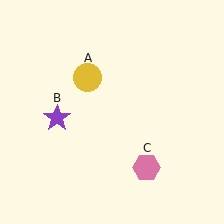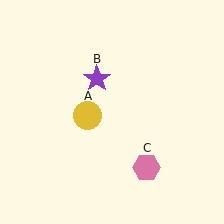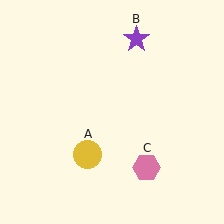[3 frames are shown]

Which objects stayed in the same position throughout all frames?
Pink hexagon (object C) remained stationary.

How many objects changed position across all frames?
2 objects changed position: yellow circle (object A), purple star (object B).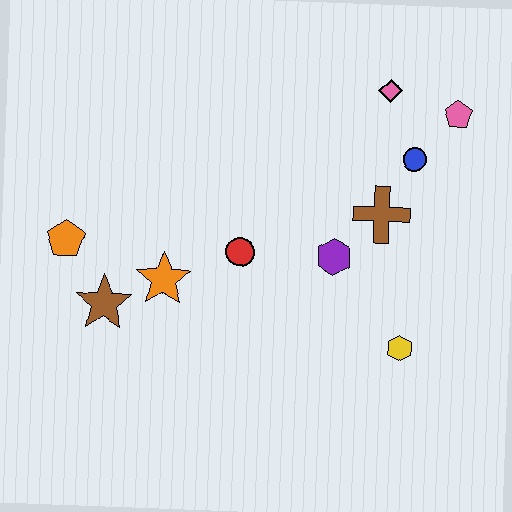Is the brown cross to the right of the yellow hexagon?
No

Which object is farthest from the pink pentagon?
The orange pentagon is farthest from the pink pentagon.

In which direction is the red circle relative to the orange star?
The red circle is to the right of the orange star.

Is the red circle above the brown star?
Yes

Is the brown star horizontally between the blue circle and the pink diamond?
No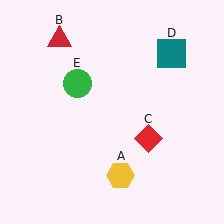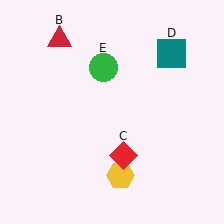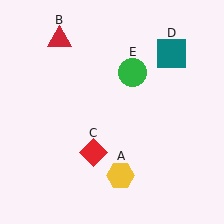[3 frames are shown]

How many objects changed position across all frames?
2 objects changed position: red diamond (object C), green circle (object E).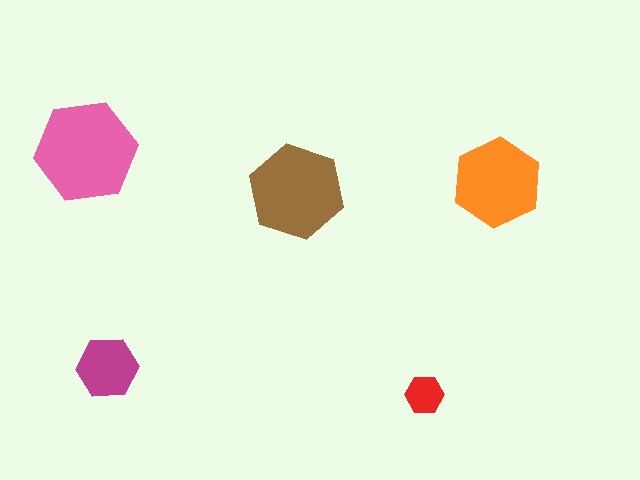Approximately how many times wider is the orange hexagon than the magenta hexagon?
About 1.5 times wider.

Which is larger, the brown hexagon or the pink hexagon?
The pink one.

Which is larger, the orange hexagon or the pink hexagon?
The pink one.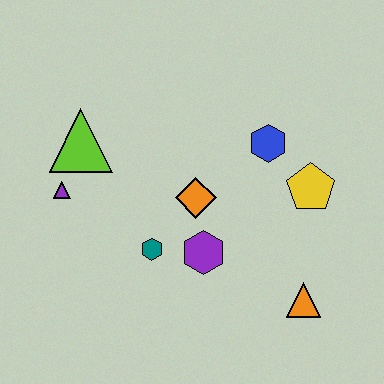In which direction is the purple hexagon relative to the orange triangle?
The purple hexagon is to the left of the orange triangle.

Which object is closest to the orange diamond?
The purple hexagon is closest to the orange diamond.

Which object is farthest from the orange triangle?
The lime triangle is farthest from the orange triangle.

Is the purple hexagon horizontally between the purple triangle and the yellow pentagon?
Yes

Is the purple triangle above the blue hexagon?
No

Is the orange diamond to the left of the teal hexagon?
No